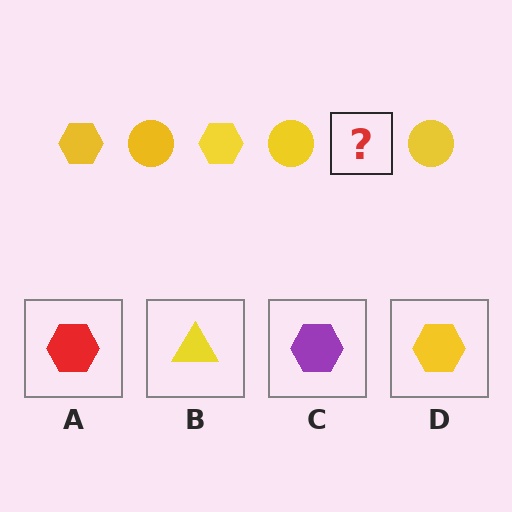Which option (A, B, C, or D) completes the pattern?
D.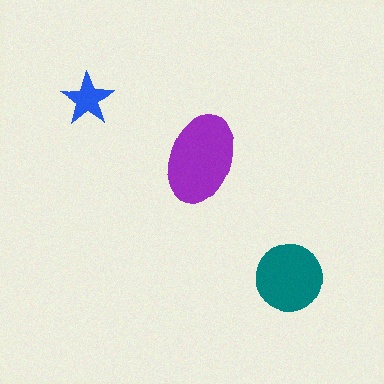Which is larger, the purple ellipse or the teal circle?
The purple ellipse.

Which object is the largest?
The purple ellipse.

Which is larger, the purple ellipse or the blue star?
The purple ellipse.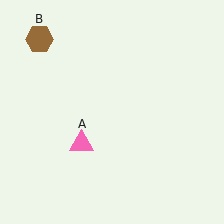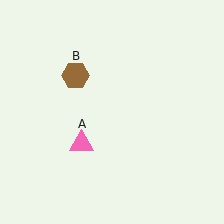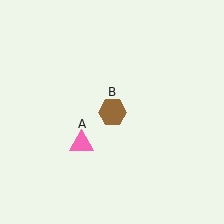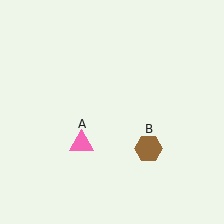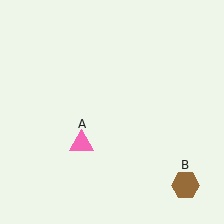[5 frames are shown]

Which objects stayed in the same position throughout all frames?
Pink triangle (object A) remained stationary.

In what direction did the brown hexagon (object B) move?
The brown hexagon (object B) moved down and to the right.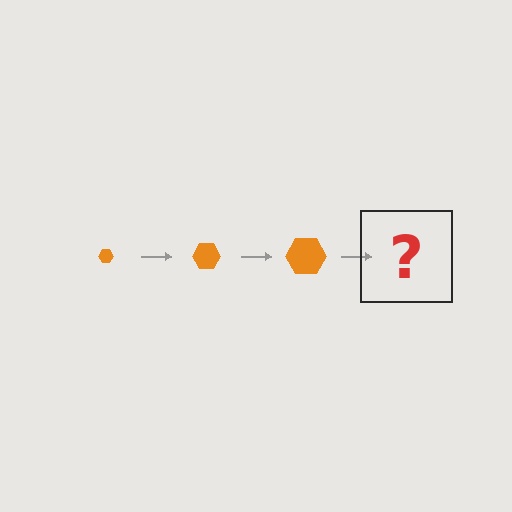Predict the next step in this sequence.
The next step is an orange hexagon, larger than the previous one.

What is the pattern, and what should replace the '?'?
The pattern is that the hexagon gets progressively larger each step. The '?' should be an orange hexagon, larger than the previous one.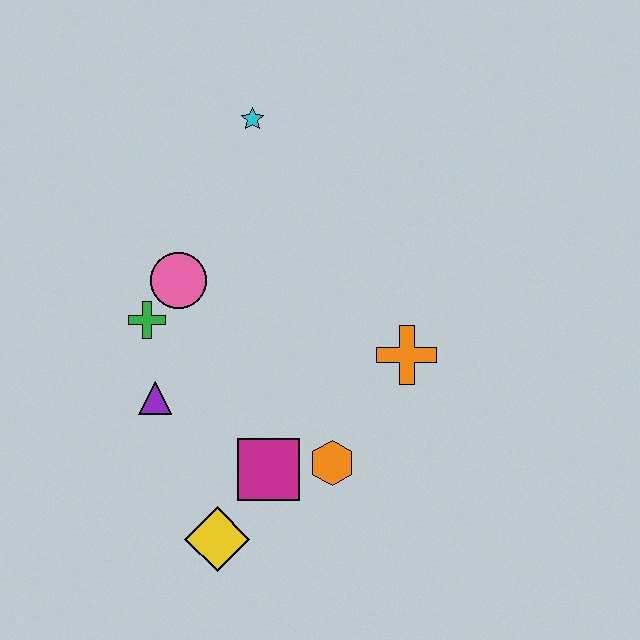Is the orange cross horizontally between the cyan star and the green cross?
No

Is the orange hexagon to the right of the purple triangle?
Yes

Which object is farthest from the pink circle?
The yellow diamond is farthest from the pink circle.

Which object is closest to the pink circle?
The green cross is closest to the pink circle.